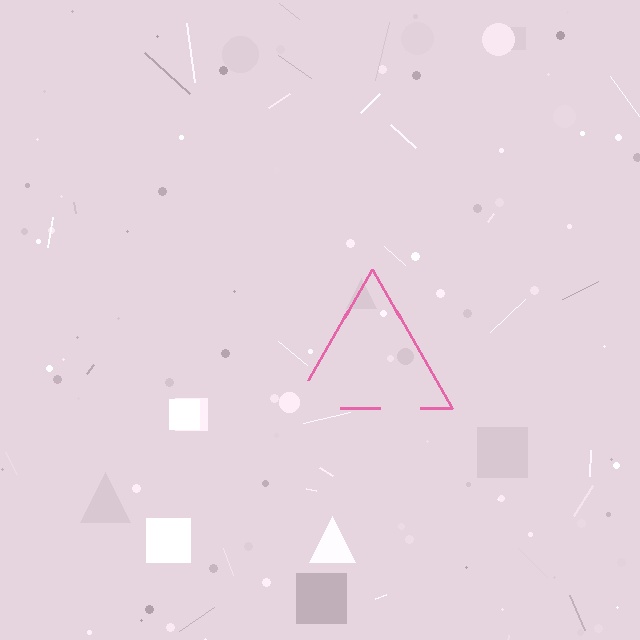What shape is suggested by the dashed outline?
The dashed outline suggests a triangle.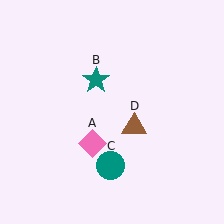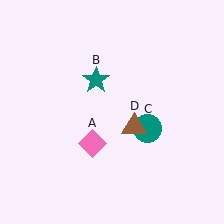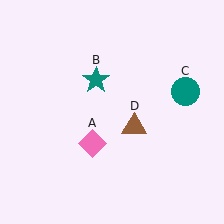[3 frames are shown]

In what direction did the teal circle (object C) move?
The teal circle (object C) moved up and to the right.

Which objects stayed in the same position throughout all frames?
Pink diamond (object A) and teal star (object B) and brown triangle (object D) remained stationary.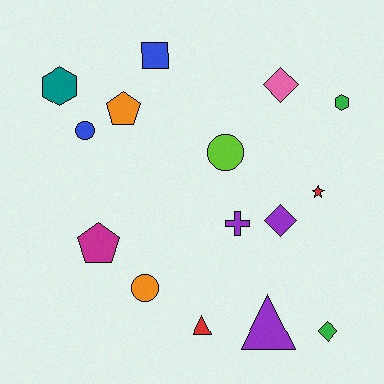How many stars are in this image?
There is 1 star.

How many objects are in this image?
There are 15 objects.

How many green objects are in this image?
There are 2 green objects.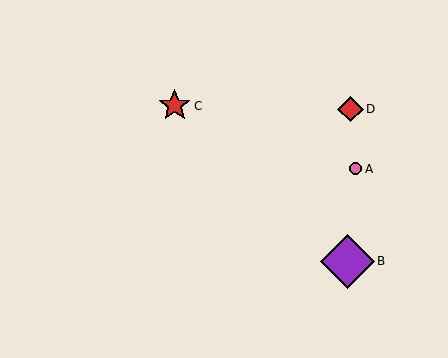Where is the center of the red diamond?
The center of the red diamond is at (351, 109).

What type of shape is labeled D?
Shape D is a red diamond.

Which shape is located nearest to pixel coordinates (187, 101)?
The red star (labeled C) at (175, 106) is nearest to that location.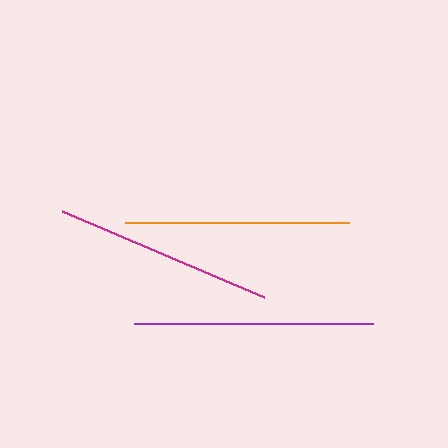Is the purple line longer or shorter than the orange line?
The purple line is longer than the orange line.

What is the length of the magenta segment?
The magenta segment is approximately 219 pixels long.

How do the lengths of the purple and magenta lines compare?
The purple and magenta lines are approximately the same length.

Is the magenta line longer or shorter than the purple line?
The purple line is longer than the magenta line.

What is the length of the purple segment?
The purple segment is approximately 239 pixels long.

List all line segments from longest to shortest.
From longest to shortest: purple, orange, magenta.